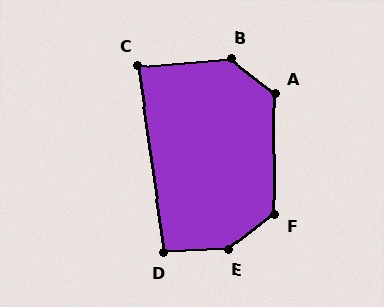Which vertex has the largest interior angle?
E, at approximately 145 degrees.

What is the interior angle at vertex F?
Approximately 128 degrees (obtuse).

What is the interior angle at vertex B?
Approximately 137 degrees (obtuse).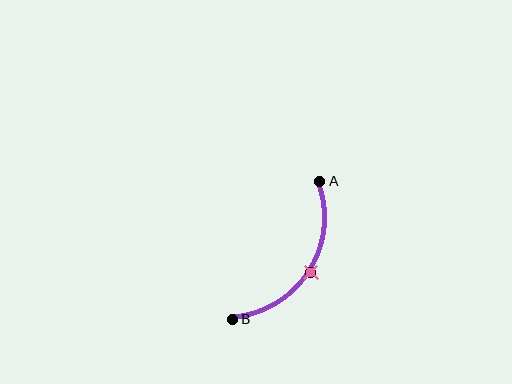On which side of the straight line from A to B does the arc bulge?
The arc bulges to the right of the straight line connecting A and B.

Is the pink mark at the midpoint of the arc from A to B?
Yes. The pink mark lies on the arc at equal arc-length from both A and B — it is the arc midpoint.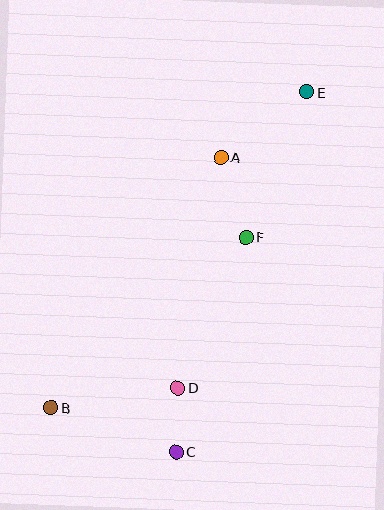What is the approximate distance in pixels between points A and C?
The distance between A and C is approximately 298 pixels.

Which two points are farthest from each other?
Points B and E are farthest from each other.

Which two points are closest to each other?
Points C and D are closest to each other.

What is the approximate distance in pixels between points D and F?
The distance between D and F is approximately 165 pixels.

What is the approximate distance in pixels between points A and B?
The distance between A and B is approximately 302 pixels.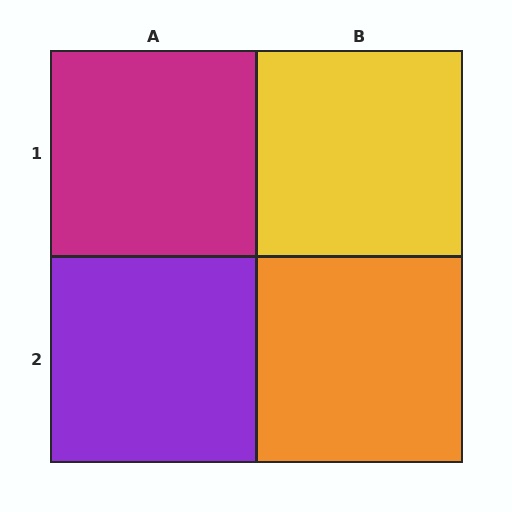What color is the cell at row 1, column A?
Magenta.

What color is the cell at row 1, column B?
Yellow.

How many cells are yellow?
1 cell is yellow.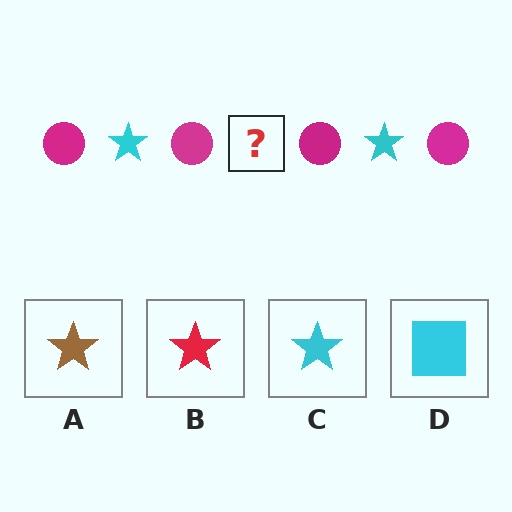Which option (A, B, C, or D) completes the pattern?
C.